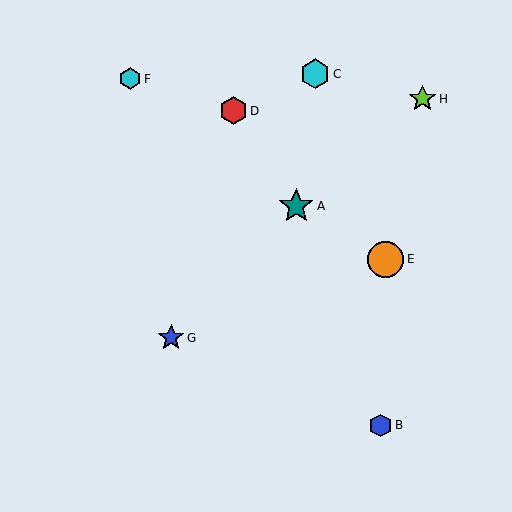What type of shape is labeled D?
Shape D is a red hexagon.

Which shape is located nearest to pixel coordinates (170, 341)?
The blue star (labeled G) at (171, 338) is nearest to that location.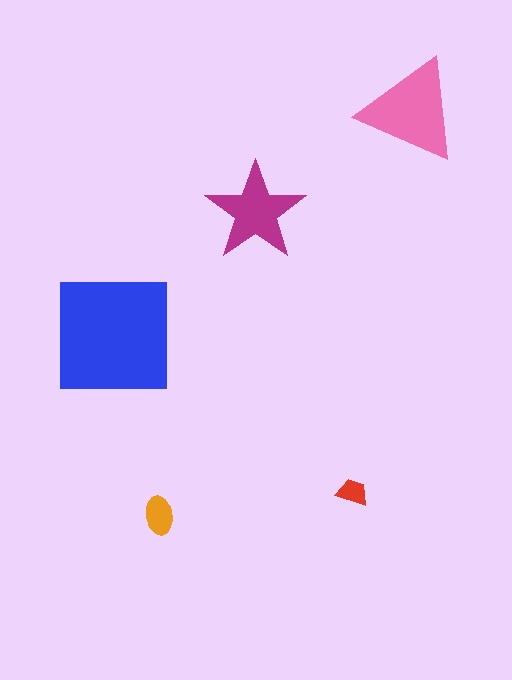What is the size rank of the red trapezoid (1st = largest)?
5th.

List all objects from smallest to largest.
The red trapezoid, the orange ellipse, the magenta star, the pink triangle, the blue square.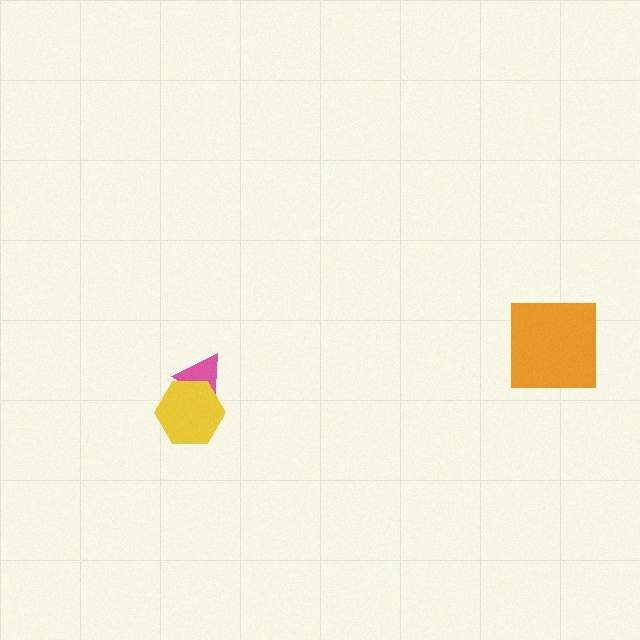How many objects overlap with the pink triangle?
1 object overlaps with the pink triangle.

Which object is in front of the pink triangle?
The yellow hexagon is in front of the pink triangle.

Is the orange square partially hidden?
No, no other shape covers it.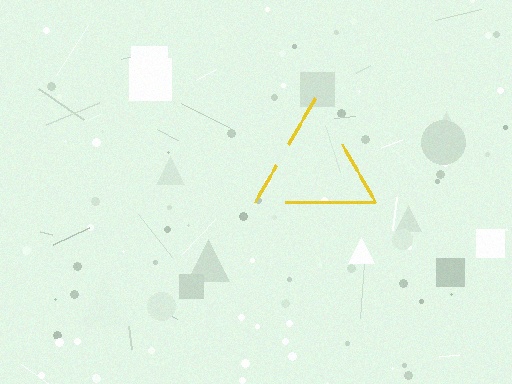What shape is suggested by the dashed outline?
The dashed outline suggests a triangle.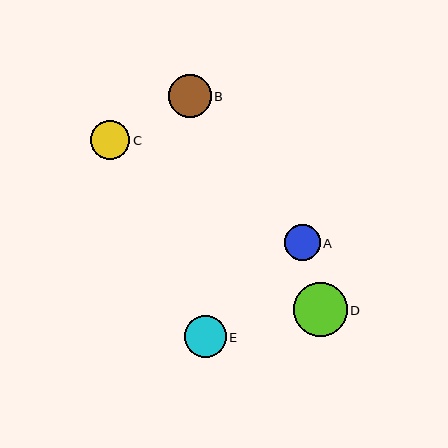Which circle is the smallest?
Circle A is the smallest with a size of approximately 36 pixels.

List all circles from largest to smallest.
From largest to smallest: D, B, E, C, A.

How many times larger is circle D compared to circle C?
Circle D is approximately 1.4 times the size of circle C.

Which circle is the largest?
Circle D is the largest with a size of approximately 54 pixels.